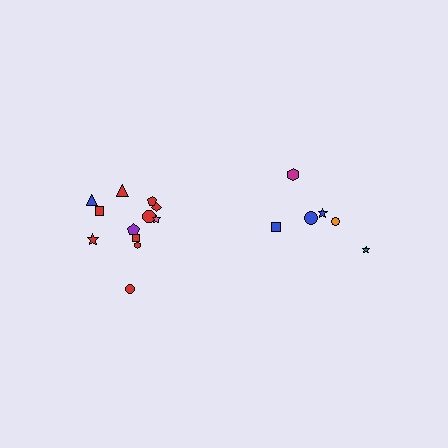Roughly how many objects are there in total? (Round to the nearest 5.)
Roughly 20 objects in total.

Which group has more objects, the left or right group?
The left group.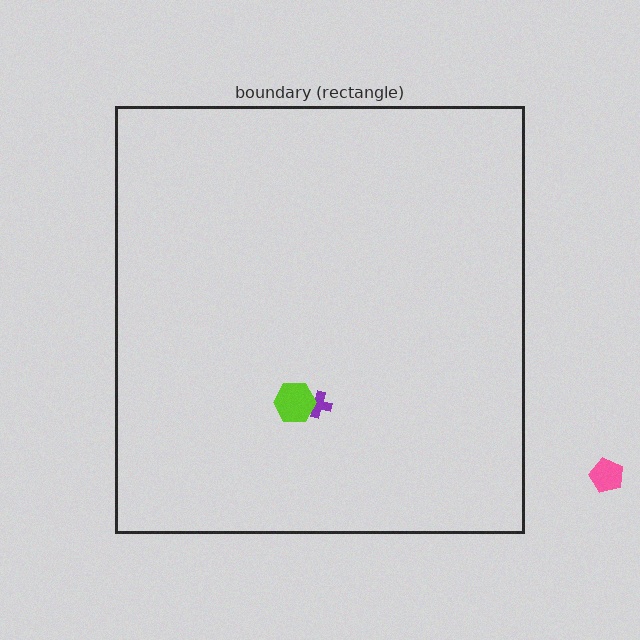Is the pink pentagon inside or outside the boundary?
Outside.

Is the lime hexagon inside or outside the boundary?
Inside.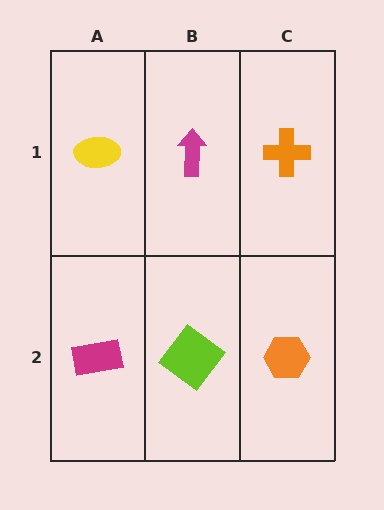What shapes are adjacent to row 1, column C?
An orange hexagon (row 2, column C), a magenta arrow (row 1, column B).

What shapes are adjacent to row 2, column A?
A yellow ellipse (row 1, column A), a lime diamond (row 2, column B).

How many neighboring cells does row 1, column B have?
3.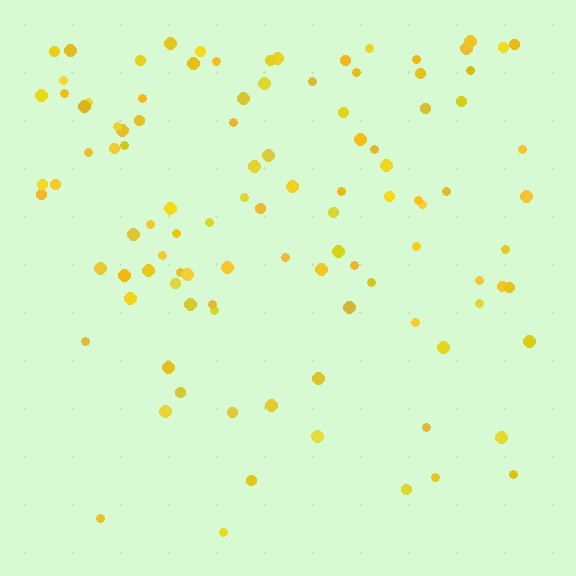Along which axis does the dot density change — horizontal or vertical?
Vertical.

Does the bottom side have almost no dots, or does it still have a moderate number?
Still a moderate number, just noticeably fewer than the top.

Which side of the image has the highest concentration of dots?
The top.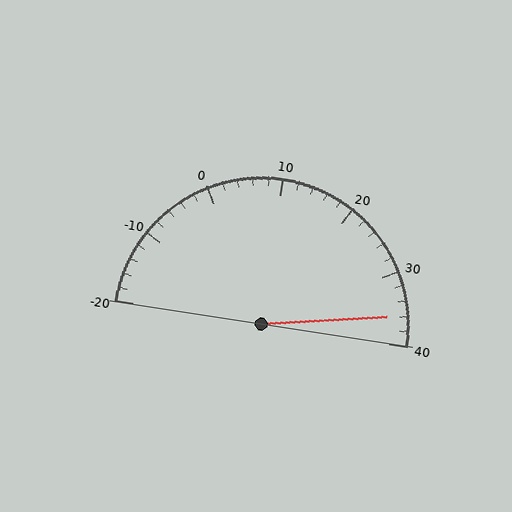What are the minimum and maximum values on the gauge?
The gauge ranges from -20 to 40.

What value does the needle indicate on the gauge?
The needle indicates approximately 36.